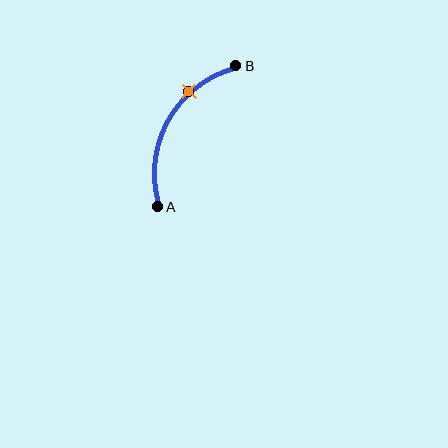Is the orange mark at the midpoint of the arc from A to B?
No. The orange mark lies on the arc but is closer to endpoint B. The arc midpoint would be at the point on the curve equidistant along the arc from both A and B.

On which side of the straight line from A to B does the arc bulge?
The arc bulges to the left of the straight line connecting A and B.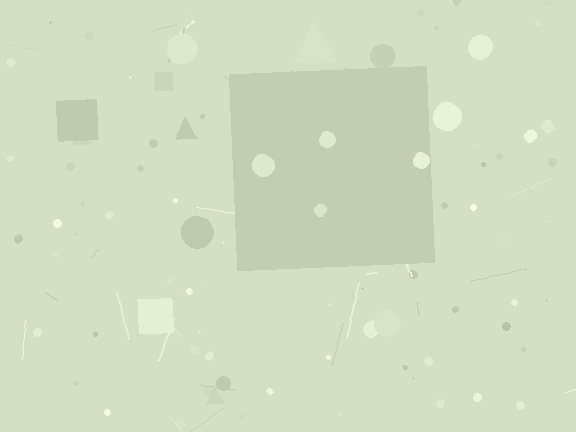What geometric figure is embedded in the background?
A square is embedded in the background.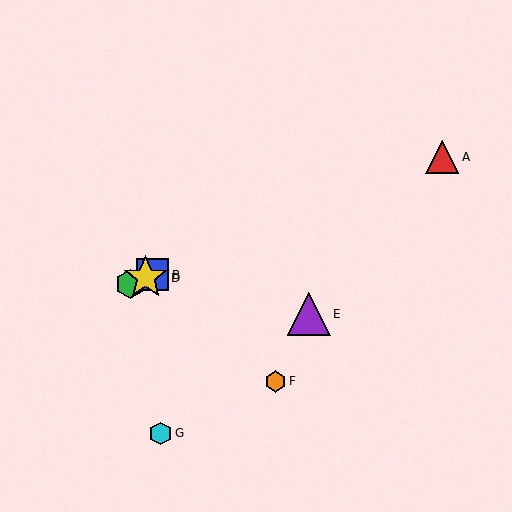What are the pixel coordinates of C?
Object C is at (130, 284).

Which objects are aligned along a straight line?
Objects A, B, C, D are aligned along a straight line.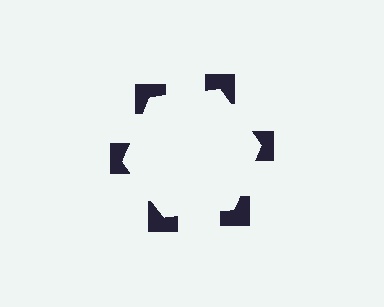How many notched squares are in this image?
There are 6 — one at each vertex of the illusory hexagon.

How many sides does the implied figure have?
6 sides.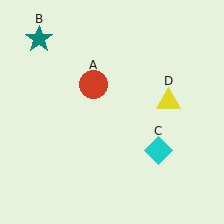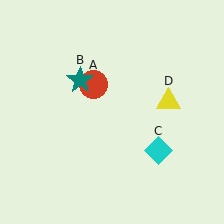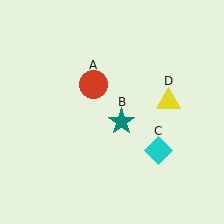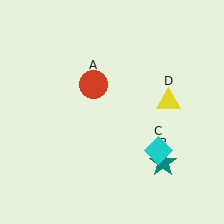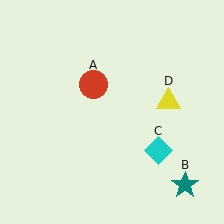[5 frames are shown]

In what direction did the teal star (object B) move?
The teal star (object B) moved down and to the right.